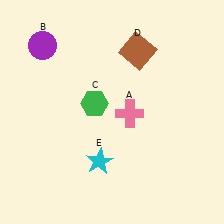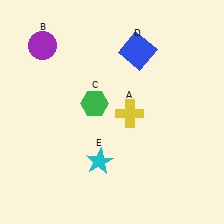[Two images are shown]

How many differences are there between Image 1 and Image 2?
There are 2 differences between the two images.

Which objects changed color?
A changed from pink to yellow. D changed from brown to blue.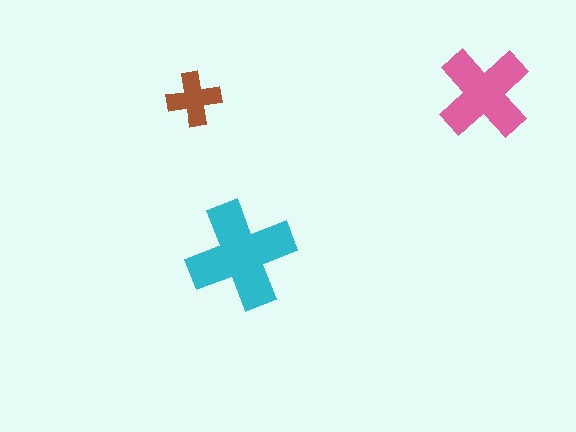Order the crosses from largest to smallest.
the cyan one, the pink one, the brown one.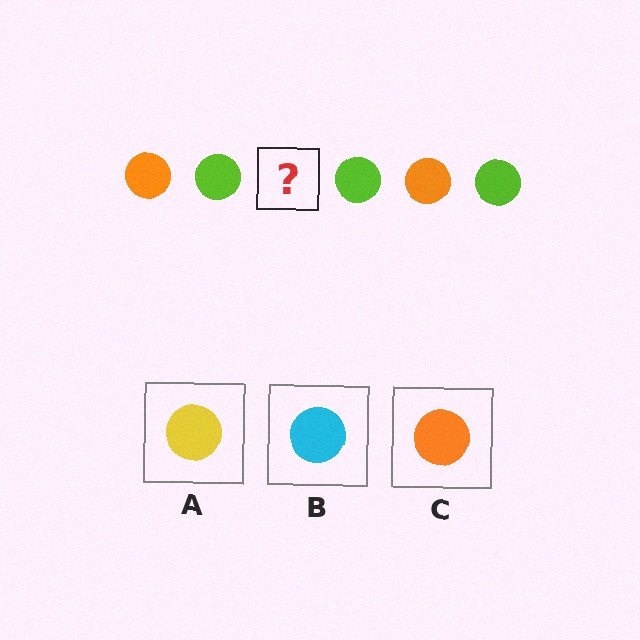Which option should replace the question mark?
Option C.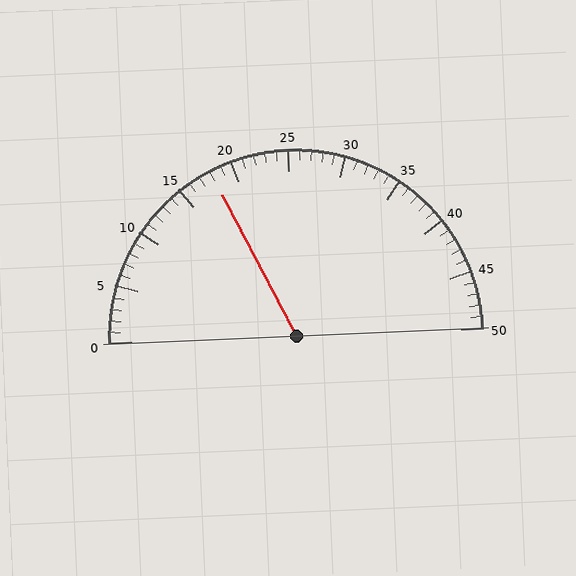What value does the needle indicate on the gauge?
The needle indicates approximately 18.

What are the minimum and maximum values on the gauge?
The gauge ranges from 0 to 50.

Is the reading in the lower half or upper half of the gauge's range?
The reading is in the lower half of the range (0 to 50).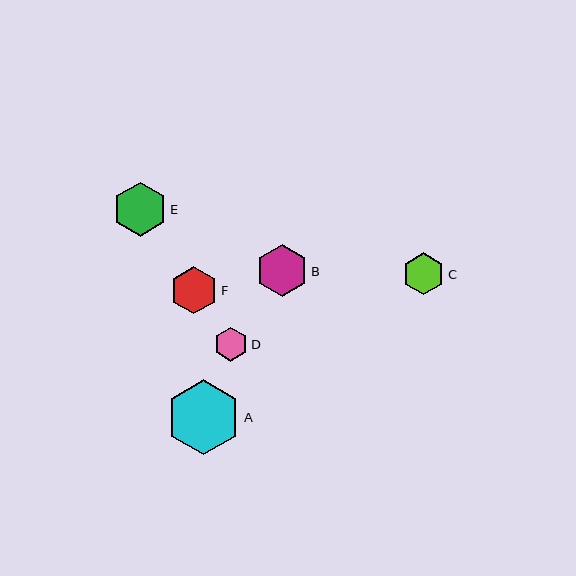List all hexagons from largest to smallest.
From largest to smallest: A, E, B, F, C, D.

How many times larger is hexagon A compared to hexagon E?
Hexagon A is approximately 1.4 times the size of hexagon E.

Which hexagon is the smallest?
Hexagon D is the smallest with a size of approximately 34 pixels.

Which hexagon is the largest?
Hexagon A is the largest with a size of approximately 75 pixels.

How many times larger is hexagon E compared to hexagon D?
Hexagon E is approximately 1.6 times the size of hexagon D.